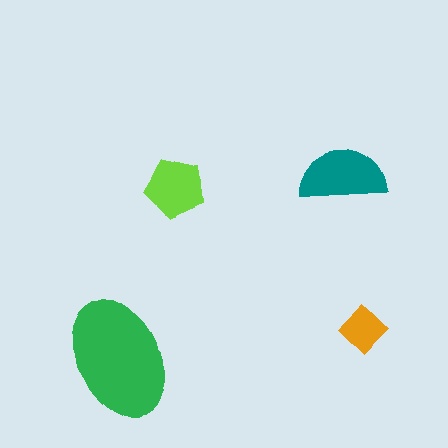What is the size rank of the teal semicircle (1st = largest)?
2nd.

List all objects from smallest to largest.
The orange diamond, the lime pentagon, the teal semicircle, the green ellipse.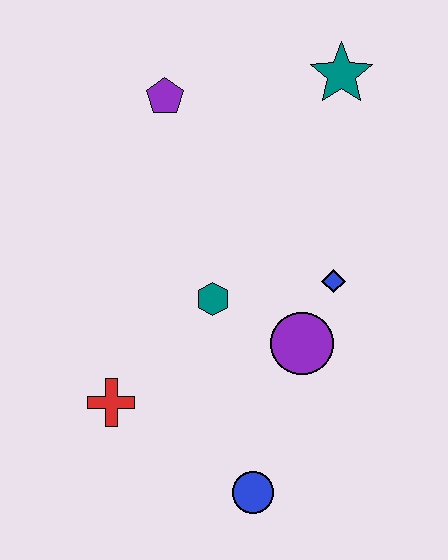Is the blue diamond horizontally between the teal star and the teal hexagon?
Yes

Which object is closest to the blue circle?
The purple circle is closest to the blue circle.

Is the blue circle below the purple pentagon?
Yes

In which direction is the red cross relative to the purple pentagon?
The red cross is below the purple pentagon.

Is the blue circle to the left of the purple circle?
Yes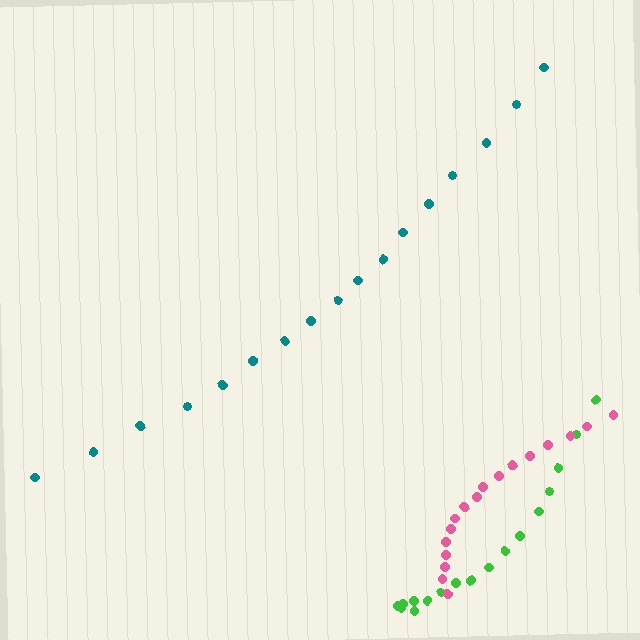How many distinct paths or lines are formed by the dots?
There are 3 distinct paths.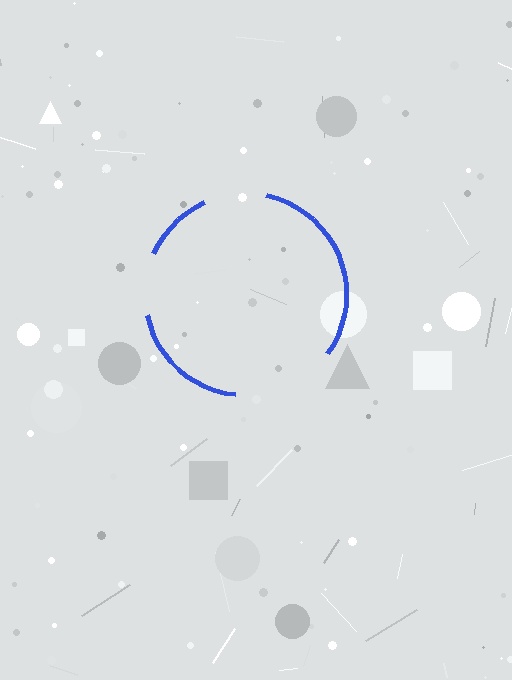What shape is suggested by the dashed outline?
The dashed outline suggests a circle.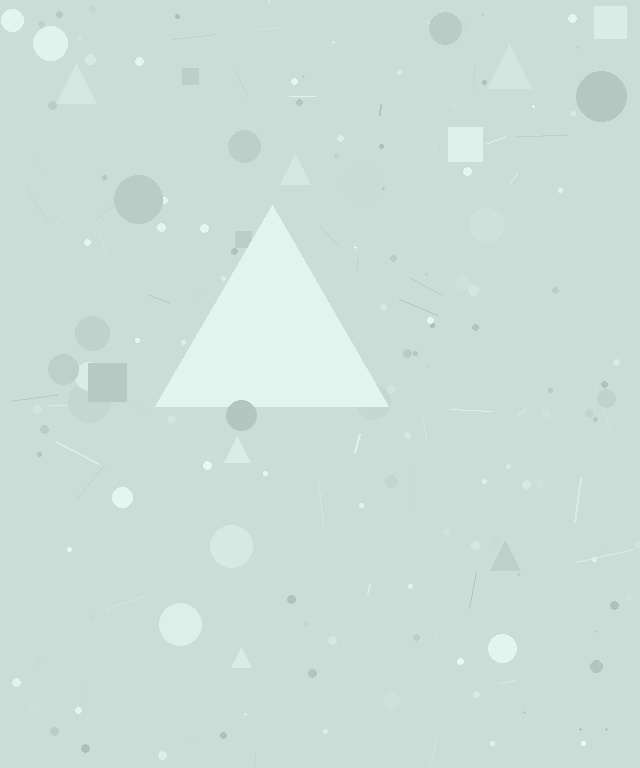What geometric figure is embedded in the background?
A triangle is embedded in the background.